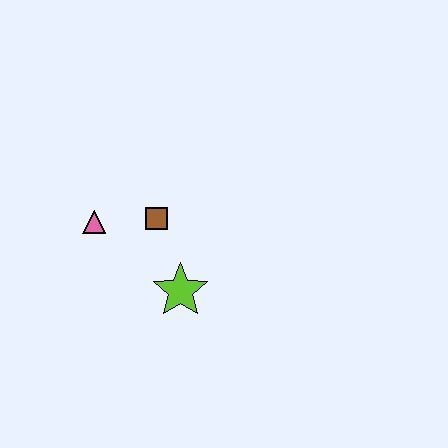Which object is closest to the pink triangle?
The brown square is closest to the pink triangle.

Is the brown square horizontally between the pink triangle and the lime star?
Yes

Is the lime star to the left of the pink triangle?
No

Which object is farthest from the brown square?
The lime star is farthest from the brown square.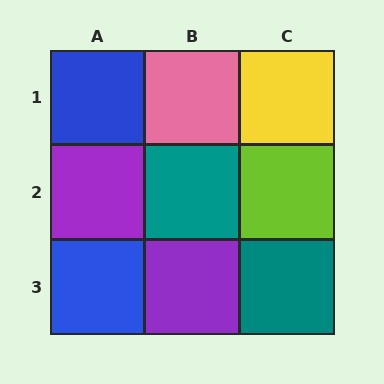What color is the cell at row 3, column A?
Blue.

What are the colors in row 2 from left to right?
Purple, teal, lime.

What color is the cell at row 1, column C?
Yellow.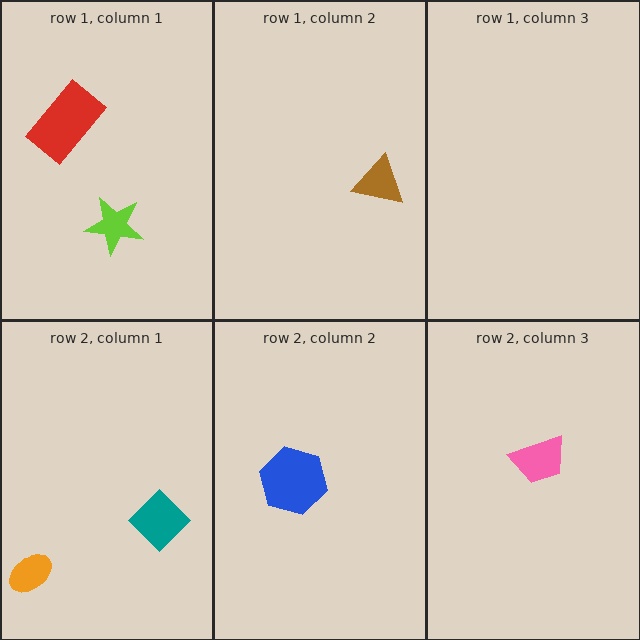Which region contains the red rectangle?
The row 1, column 1 region.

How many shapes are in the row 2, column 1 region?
2.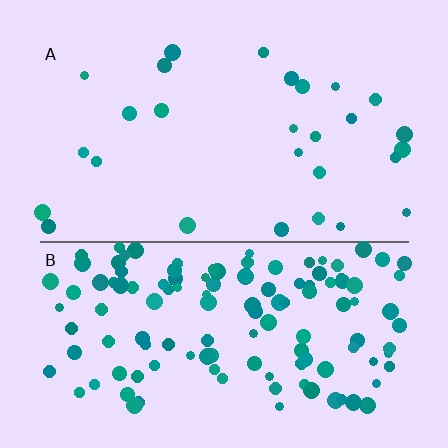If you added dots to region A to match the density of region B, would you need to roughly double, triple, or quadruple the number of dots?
Approximately quadruple.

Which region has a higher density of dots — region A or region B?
B (the bottom).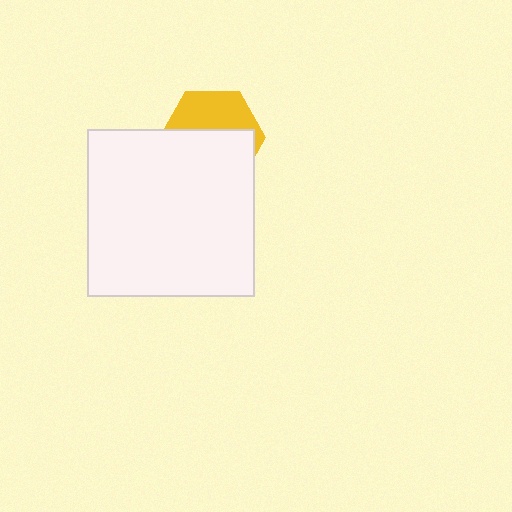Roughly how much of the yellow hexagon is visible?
A small part of it is visible (roughly 41%).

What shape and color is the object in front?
The object in front is a white square.